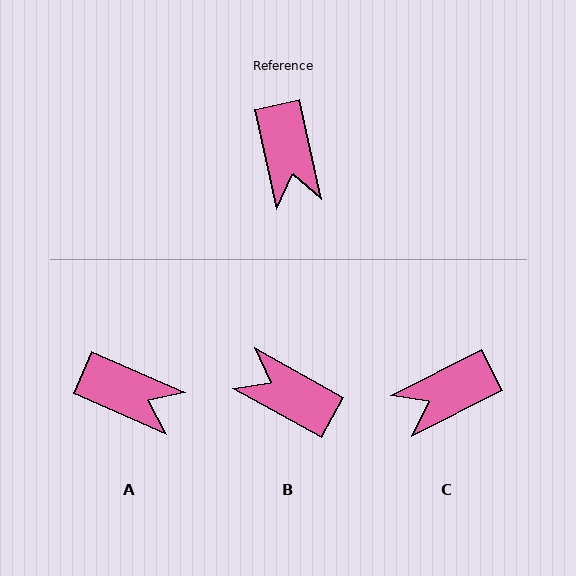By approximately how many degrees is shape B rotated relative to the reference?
Approximately 131 degrees clockwise.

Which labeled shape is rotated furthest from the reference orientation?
B, about 131 degrees away.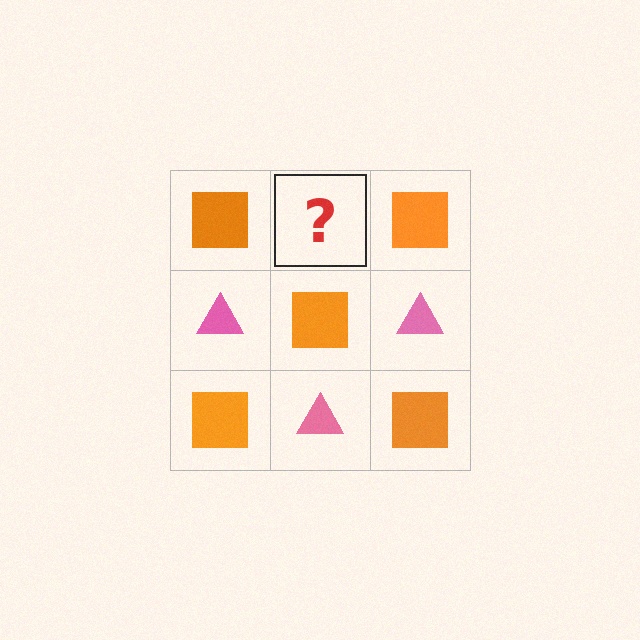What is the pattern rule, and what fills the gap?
The rule is that it alternates orange square and pink triangle in a checkerboard pattern. The gap should be filled with a pink triangle.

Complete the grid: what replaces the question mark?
The question mark should be replaced with a pink triangle.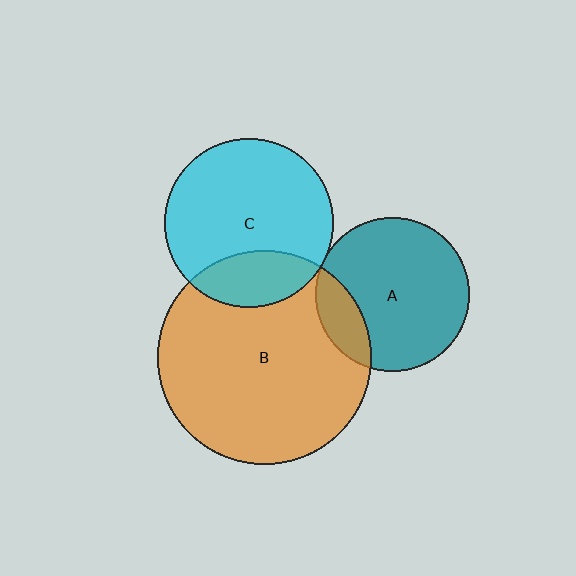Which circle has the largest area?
Circle B (orange).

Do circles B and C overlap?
Yes.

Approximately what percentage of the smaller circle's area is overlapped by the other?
Approximately 25%.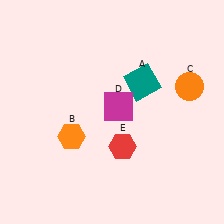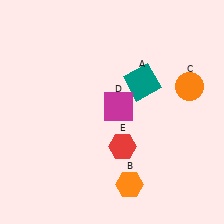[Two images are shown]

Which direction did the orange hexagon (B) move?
The orange hexagon (B) moved right.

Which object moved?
The orange hexagon (B) moved right.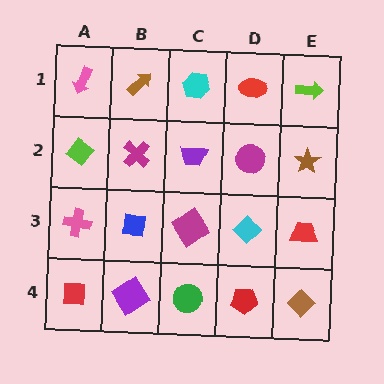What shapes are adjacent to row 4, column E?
A red trapezoid (row 3, column E), a red pentagon (row 4, column D).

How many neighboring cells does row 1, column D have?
3.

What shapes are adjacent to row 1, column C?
A purple trapezoid (row 2, column C), a brown arrow (row 1, column B), a red ellipse (row 1, column D).